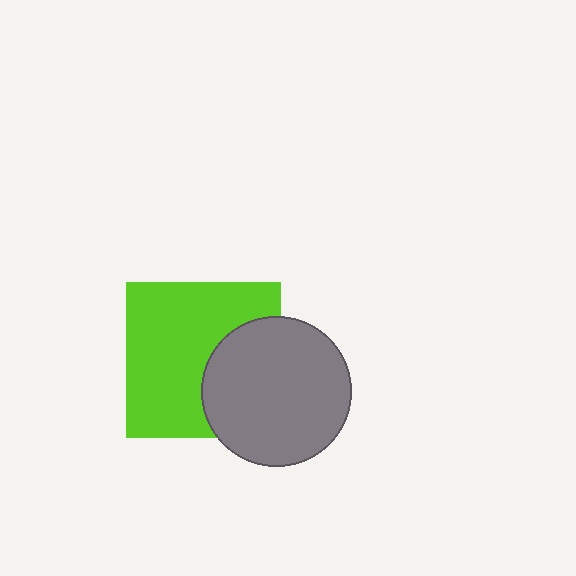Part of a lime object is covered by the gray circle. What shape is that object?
It is a square.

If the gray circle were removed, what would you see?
You would see the complete lime square.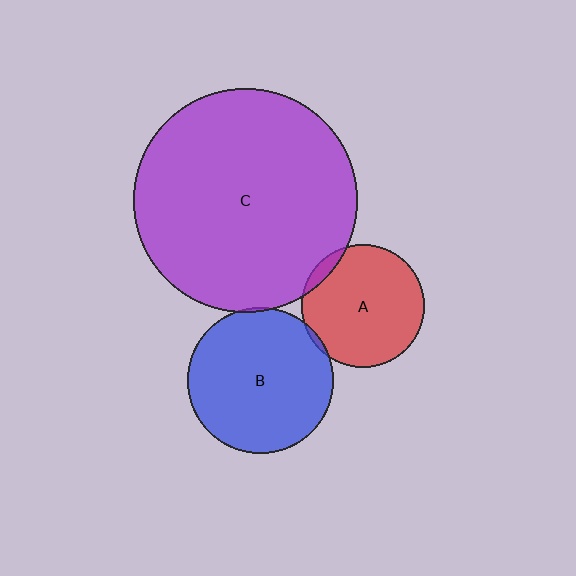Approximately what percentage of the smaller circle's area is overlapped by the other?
Approximately 5%.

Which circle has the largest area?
Circle C (purple).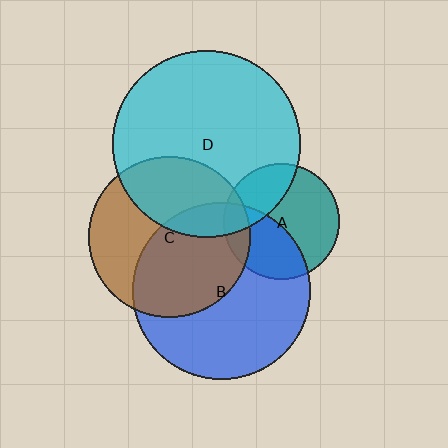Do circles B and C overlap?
Yes.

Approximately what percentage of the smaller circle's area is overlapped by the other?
Approximately 50%.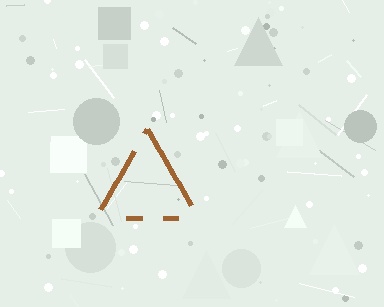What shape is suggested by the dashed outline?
The dashed outline suggests a triangle.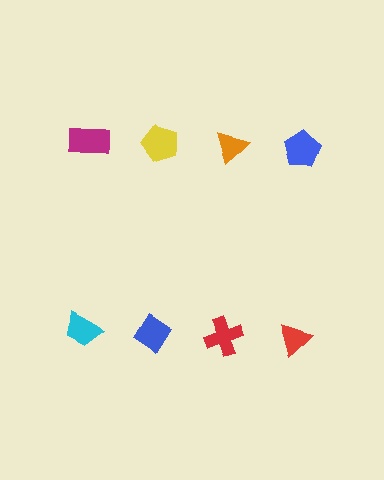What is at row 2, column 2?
A blue diamond.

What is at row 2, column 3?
A red cross.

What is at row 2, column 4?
A red triangle.